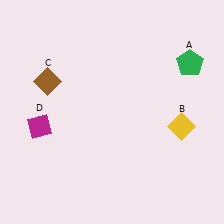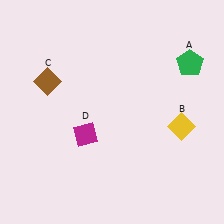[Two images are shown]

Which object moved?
The magenta diamond (D) moved right.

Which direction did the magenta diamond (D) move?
The magenta diamond (D) moved right.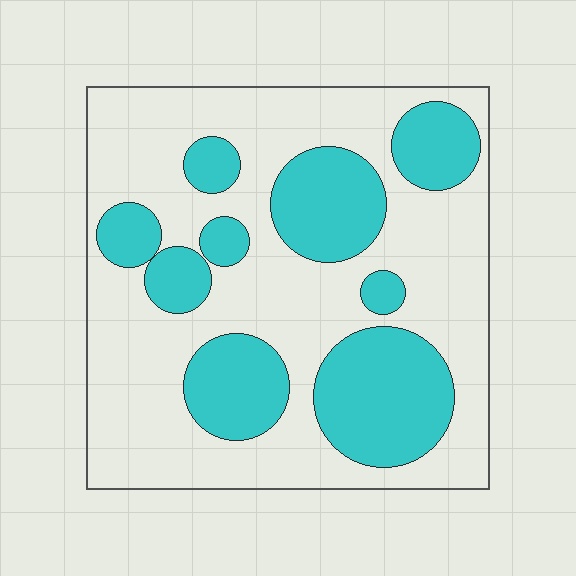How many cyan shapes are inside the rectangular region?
9.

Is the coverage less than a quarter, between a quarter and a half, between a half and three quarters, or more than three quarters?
Between a quarter and a half.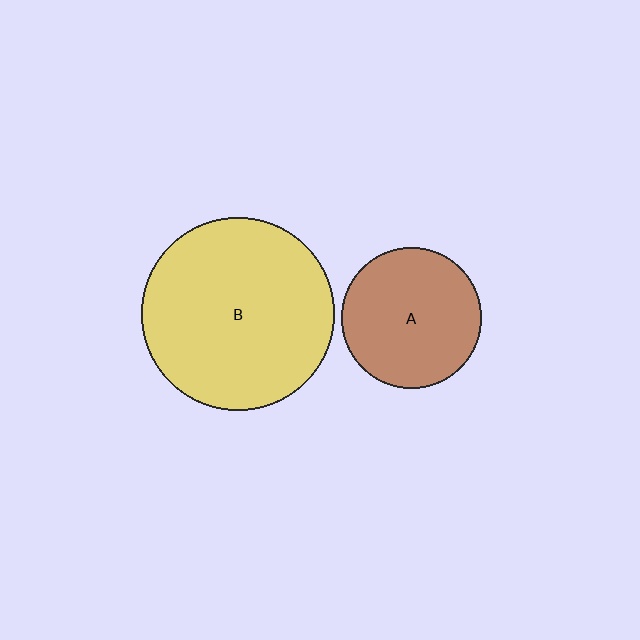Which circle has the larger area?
Circle B (yellow).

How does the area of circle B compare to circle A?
Approximately 1.9 times.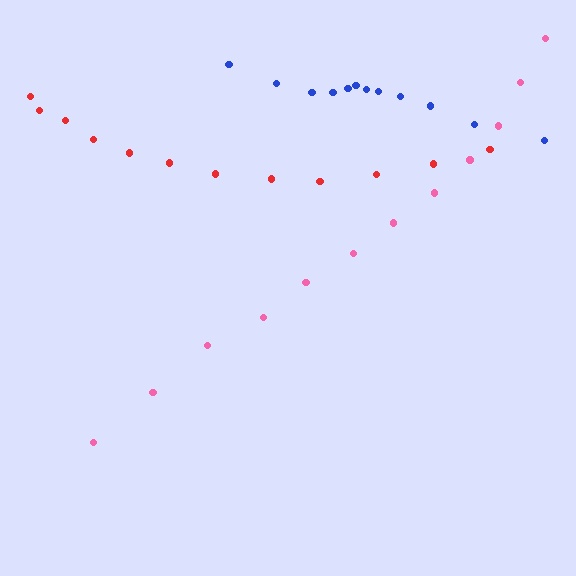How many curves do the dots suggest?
There are 3 distinct paths.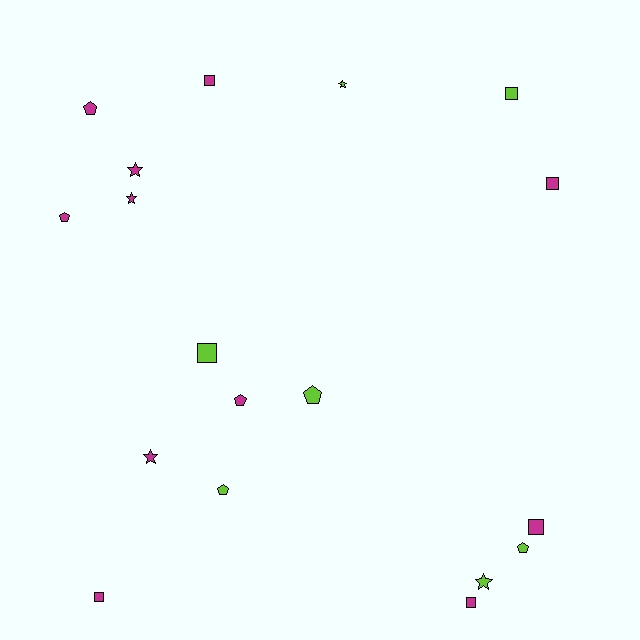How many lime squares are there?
There are 2 lime squares.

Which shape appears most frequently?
Square, with 7 objects.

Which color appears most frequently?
Magenta, with 11 objects.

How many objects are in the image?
There are 18 objects.